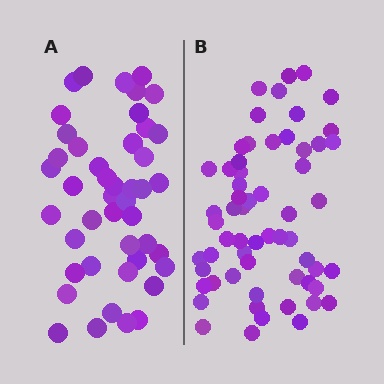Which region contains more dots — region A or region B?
Region B (the right region) has more dots.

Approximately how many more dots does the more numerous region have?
Region B has approximately 15 more dots than region A.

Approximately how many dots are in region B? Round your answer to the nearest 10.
About 60 dots.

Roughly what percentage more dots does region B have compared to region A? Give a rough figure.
About 35% more.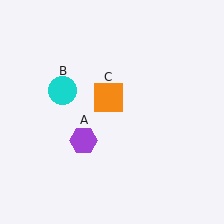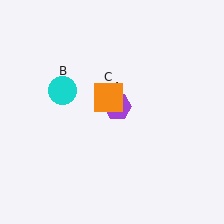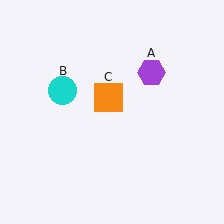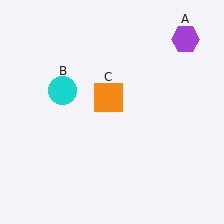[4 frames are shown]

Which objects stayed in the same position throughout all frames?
Cyan circle (object B) and orange square (object C) remained stationary.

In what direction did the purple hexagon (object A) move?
The purple hexagon (object A) moved up and to the right.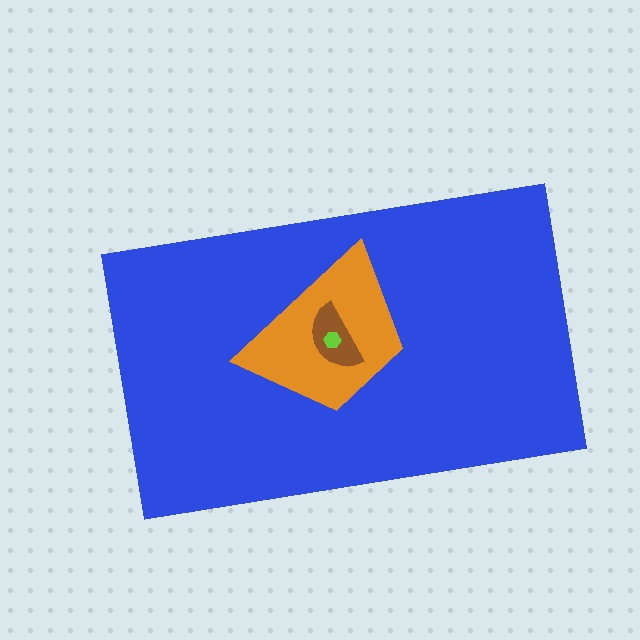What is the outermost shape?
The blue rectangle.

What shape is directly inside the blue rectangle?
The orange trapezoid.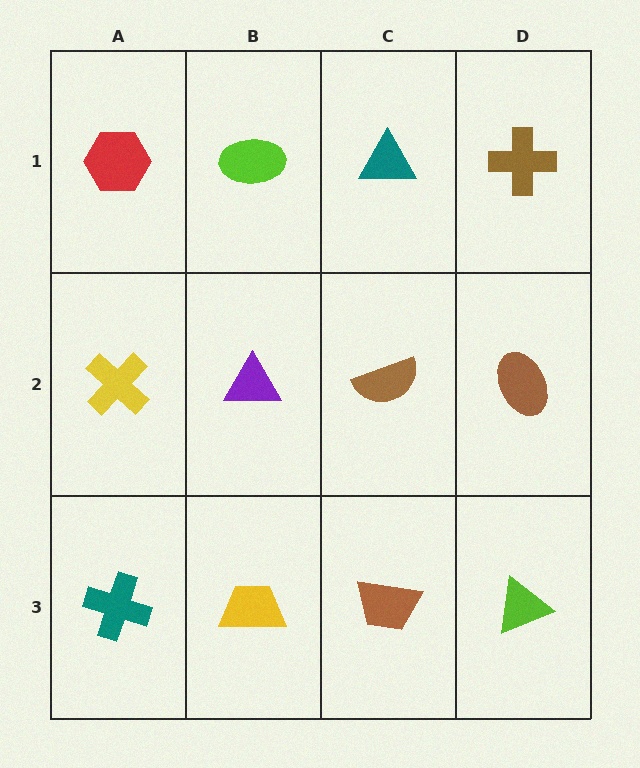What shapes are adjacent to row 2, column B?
A lime ellipse (row 1, column B), a yellow trapezoid (row 3, column B), a yellow cross (row 2, column A), a brown semicircle (row 2, column C).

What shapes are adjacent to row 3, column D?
A brown ellipse (row 2, column D), a brown trapezoid (row 3, column C).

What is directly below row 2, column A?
A teal cross.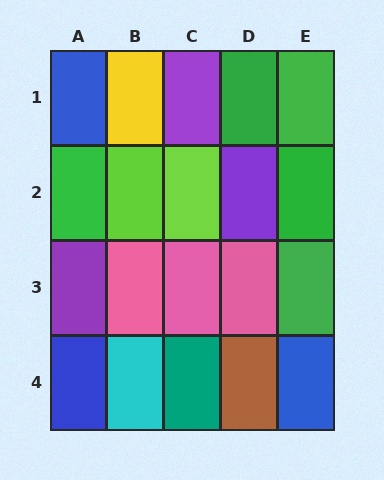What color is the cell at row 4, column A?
Blue.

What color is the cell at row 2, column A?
Green.